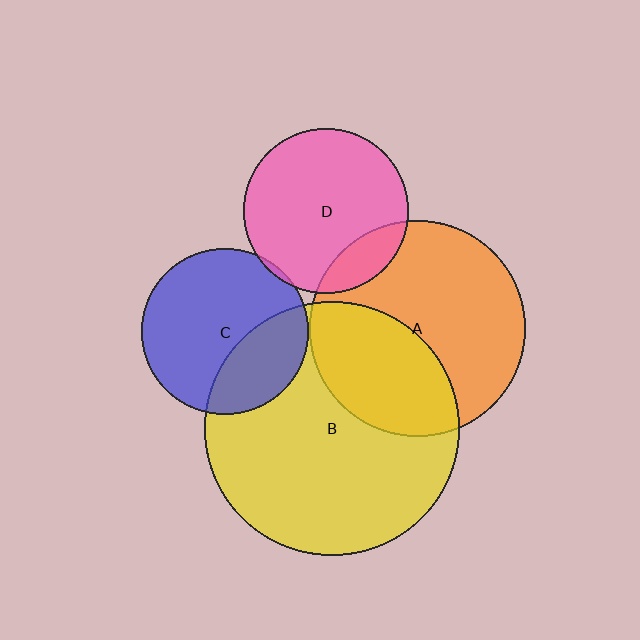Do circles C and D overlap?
Yes.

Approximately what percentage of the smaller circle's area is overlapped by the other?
Approximately 5%.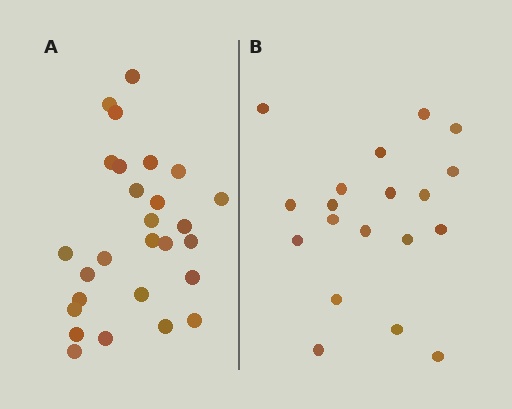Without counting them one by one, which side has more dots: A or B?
Region A (the left region) has more dots.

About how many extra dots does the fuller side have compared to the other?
Region A has roughly 8 or so more dots than region B.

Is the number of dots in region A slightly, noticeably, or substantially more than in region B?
Region A has noticeably more, but not dramatically so. The ratio is roughly 1.4 to 1.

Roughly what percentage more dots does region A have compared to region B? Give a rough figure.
About 40% more.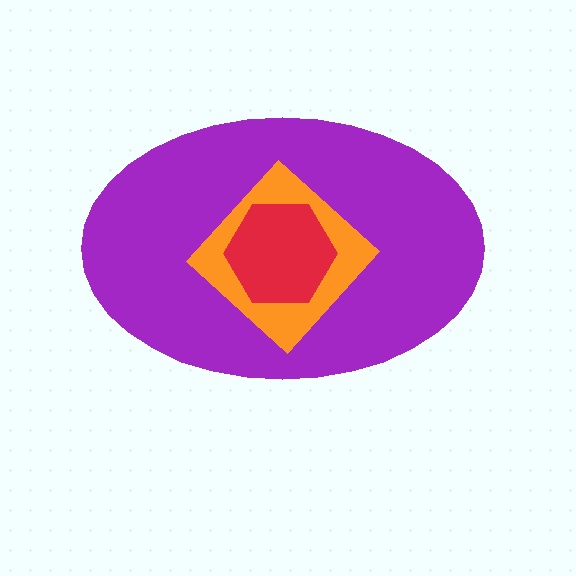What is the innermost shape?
The red hexagon.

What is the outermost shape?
The purple ellipse.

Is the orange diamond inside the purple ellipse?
Yes.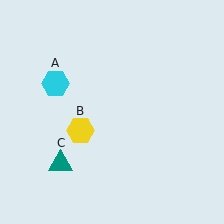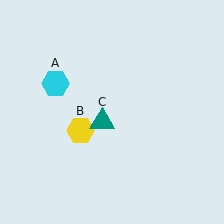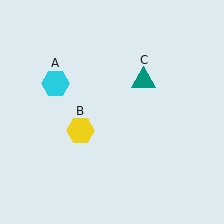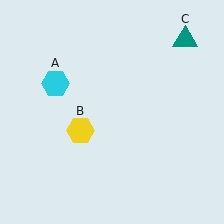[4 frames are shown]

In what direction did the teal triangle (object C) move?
The teal triangle (object C) moved up and to the right.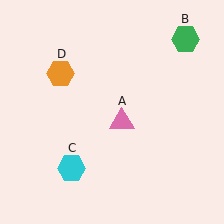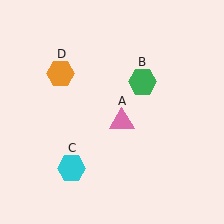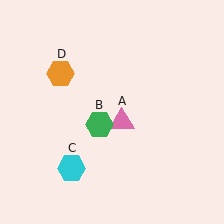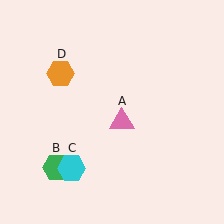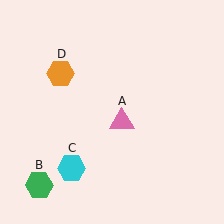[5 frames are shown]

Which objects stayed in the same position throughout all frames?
Pink triangle (object A) and cyan hexagon (object C) and orange hexagon (object D) remained stationary.